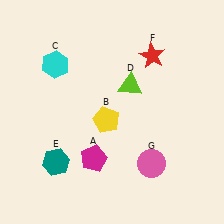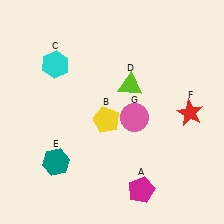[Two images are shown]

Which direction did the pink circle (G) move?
The pink circle (G) moved up.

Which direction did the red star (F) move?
The red star (F) moved down.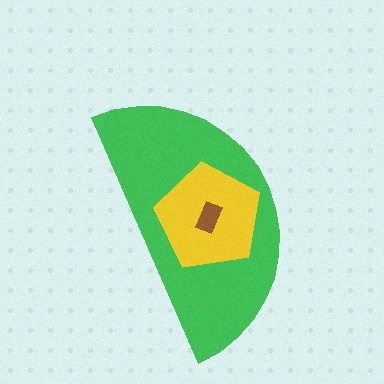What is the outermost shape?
The green semicircle.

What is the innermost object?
The brown rectangle.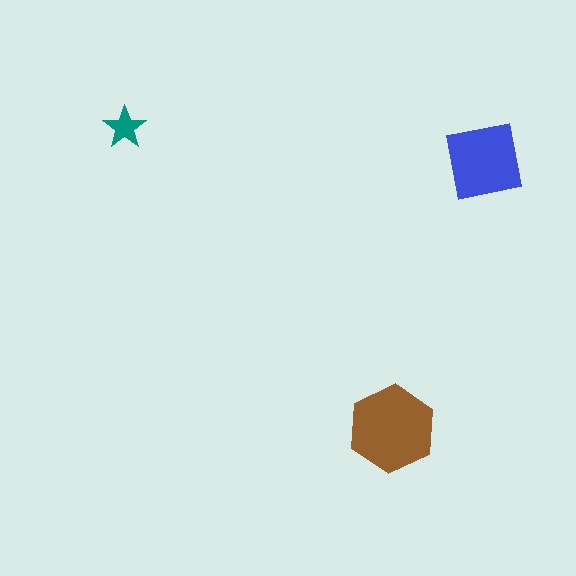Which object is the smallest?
The teal star.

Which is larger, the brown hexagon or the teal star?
The brown hexagon.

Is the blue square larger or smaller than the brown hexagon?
Smaller.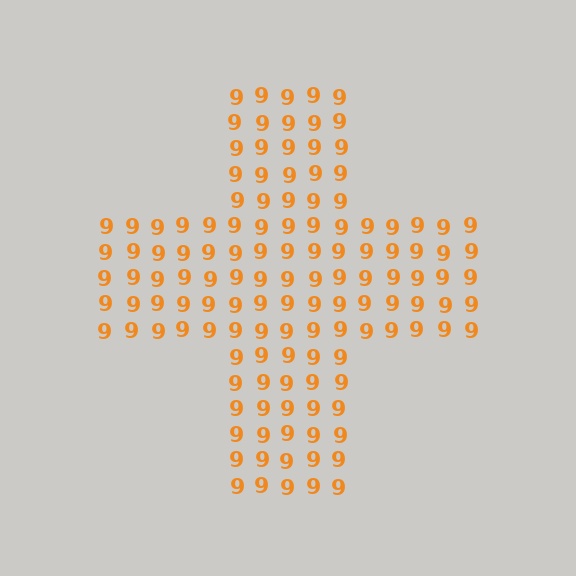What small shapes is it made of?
It is made of small digit 9's.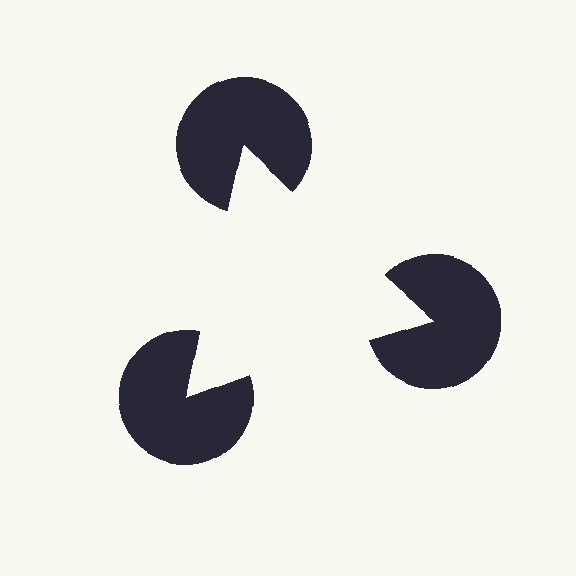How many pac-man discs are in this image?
There are 3 — one at each vertex of the illusory triangle.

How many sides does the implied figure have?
3 sides.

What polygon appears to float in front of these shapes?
An illusory triangle — its edges are inferred from the aligned wedge cuts in the pac-man discs, not physically drawn.